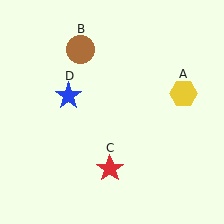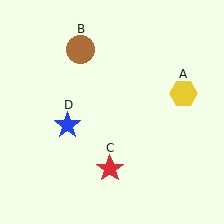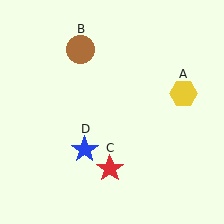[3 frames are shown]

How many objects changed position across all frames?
1 object changed position: blue star (object D).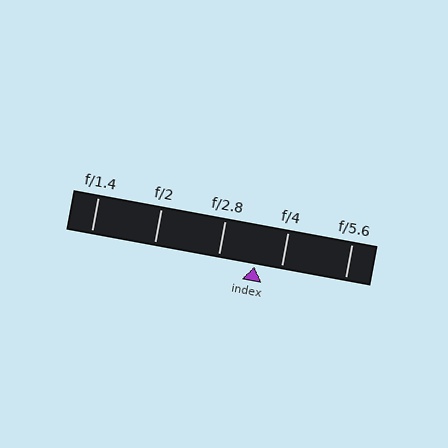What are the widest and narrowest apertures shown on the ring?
The widest aperture shown is f/1.4 and the narrowest is f/5.6.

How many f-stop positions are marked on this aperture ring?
There are 5 f-stop positions marked.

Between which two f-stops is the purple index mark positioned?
The index mark is between f/2.8 and f/4.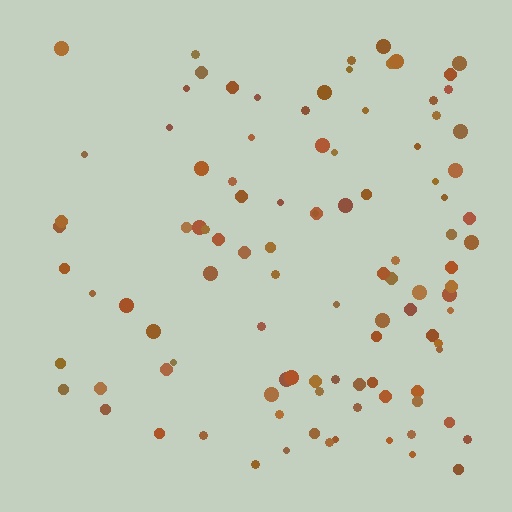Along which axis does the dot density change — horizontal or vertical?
Horizontal.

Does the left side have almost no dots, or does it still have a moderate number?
Still a moderate number, just noticeably fewer than the right.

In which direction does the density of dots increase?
From left to right, with the right side densest.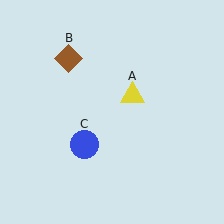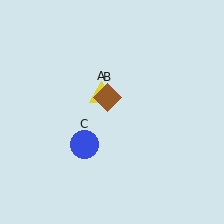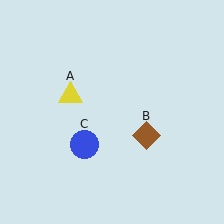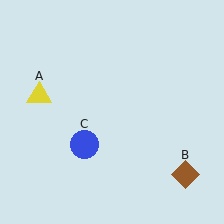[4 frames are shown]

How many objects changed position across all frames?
2 objects changed position: yellow triangle (object A), brown diamond (object B).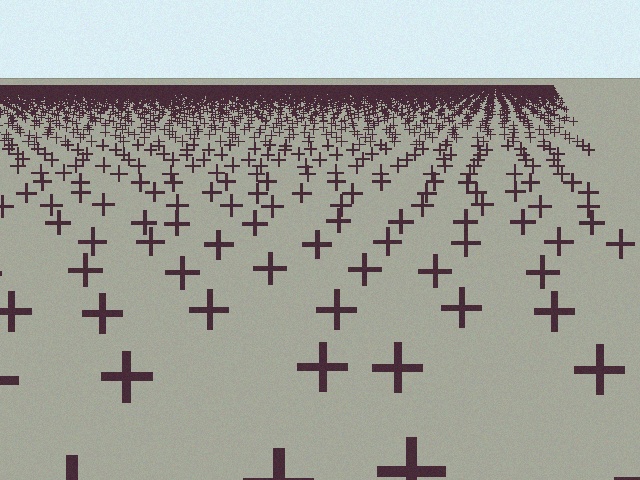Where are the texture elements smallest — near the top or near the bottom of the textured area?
Near the top.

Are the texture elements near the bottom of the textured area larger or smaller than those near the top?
Larger. Near the bottom, elements are closer to the viewer and appear at a bigger on-screen size.